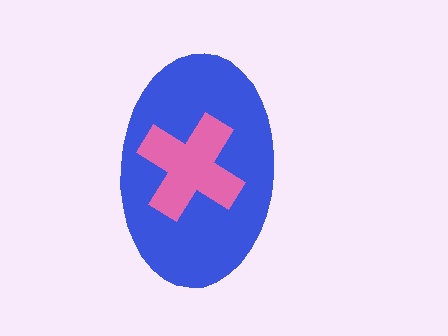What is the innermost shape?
The pink cross.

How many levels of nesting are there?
2.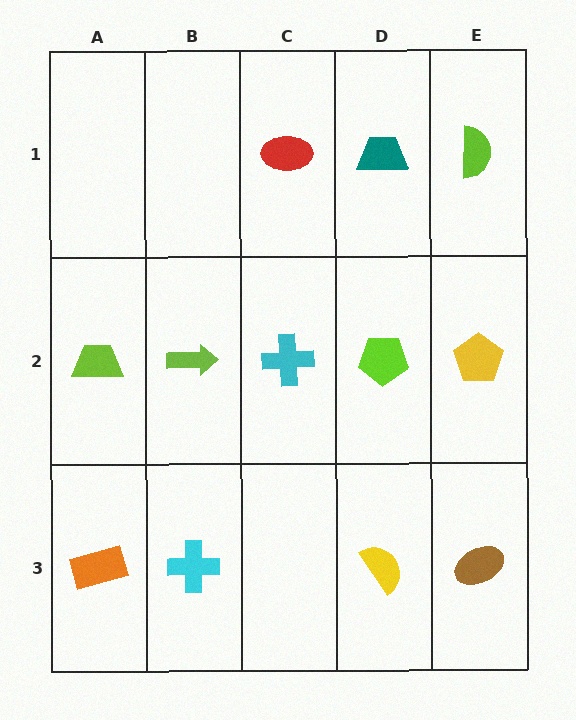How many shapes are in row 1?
3 shapes.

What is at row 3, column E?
A brown ellipse.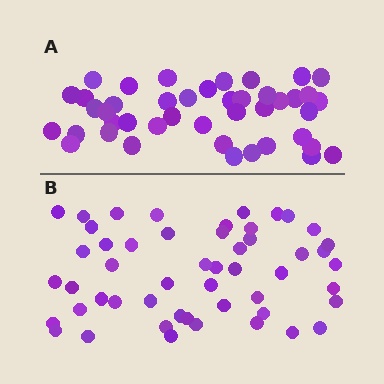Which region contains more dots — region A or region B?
Region B (the bottom region) has more dots.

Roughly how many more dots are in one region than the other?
Region B has roughly 8 or so more dots than region A.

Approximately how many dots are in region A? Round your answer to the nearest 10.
About 40 dots. (The exact count is 43, which rounds to 40.)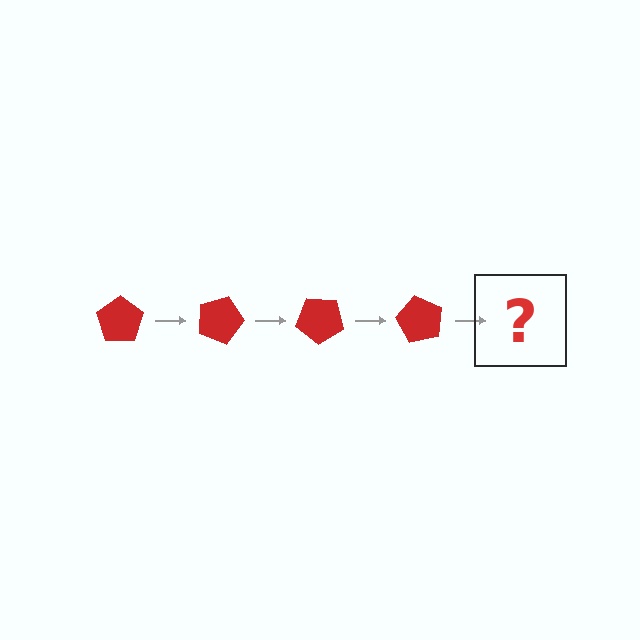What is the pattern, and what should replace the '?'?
The pattern is that the pentagon rotates 20 degrees each step. The '?' should be a red pentagon rotated 80 degrees.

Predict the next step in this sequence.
The next step is a red pentagon rotated 80 degrees.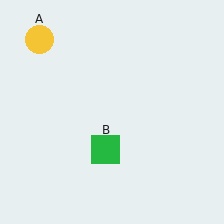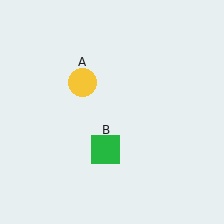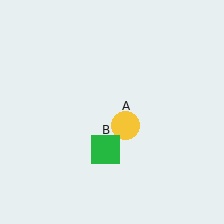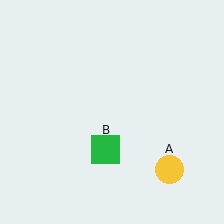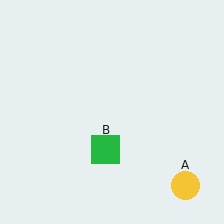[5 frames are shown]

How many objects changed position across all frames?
1 object changed position: yellow circle (object A).